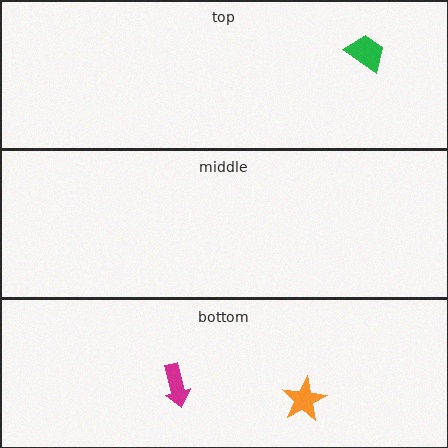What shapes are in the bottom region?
The orange star, the magenta arrow.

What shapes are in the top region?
The green trapezoid.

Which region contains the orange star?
The bottom region.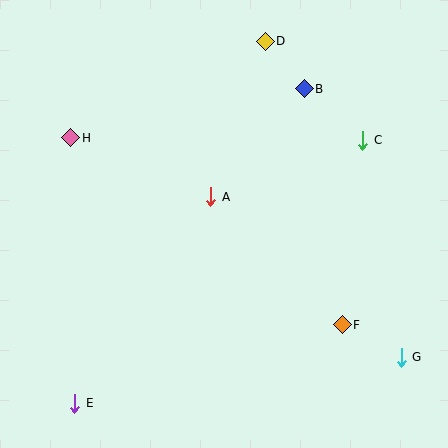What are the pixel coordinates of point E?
Point E is at (75, 403).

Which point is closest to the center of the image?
Point A at (211, 197) is closest to the center.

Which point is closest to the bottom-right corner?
Point G is closest to the bottom-right corner.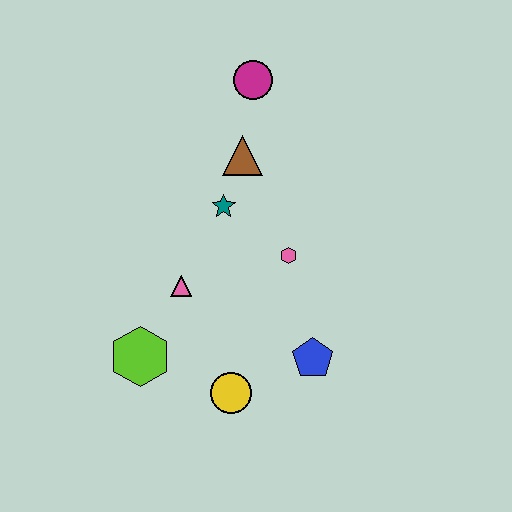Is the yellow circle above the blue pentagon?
No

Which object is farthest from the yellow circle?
The magenta circle is farthest from the yellow circle.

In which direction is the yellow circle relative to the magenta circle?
The yellow circle is below the magenta circle.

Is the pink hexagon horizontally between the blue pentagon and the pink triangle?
Yes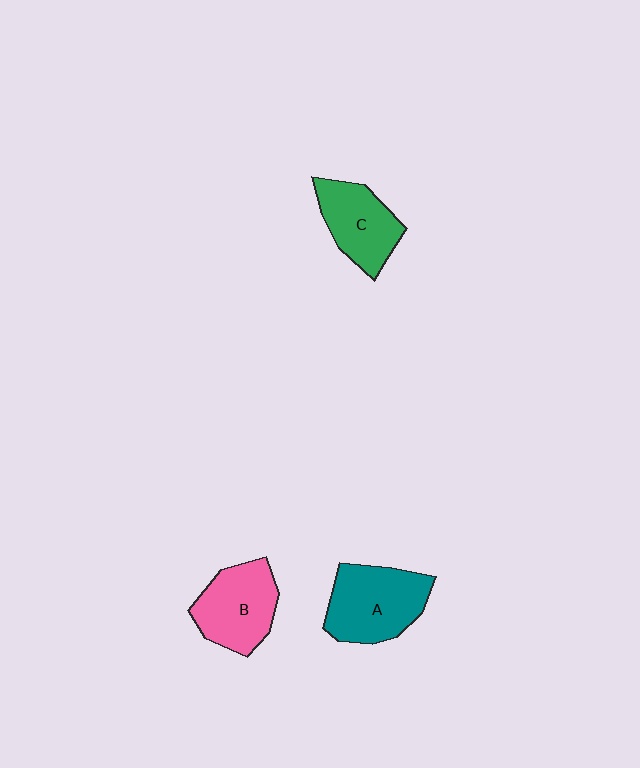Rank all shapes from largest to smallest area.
From largest to smallest: A (teal), B (pink), C (green).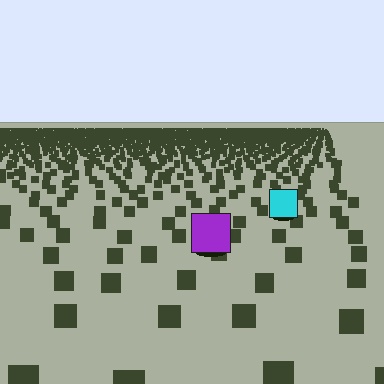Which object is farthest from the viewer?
The cyan square is farthest from the viewer. It appears smaller and the ground texture around it is denser.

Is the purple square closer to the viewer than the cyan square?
Yes. The purple square is closer — you can tell from the texture gradient: the ground texture is coarser near it.